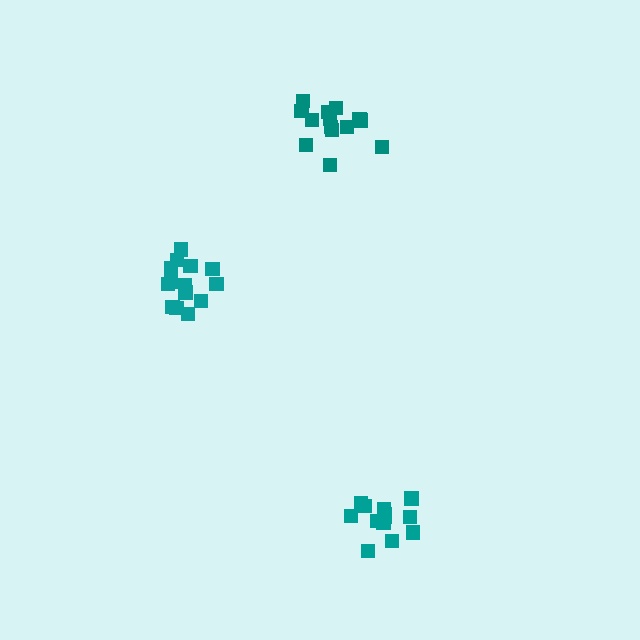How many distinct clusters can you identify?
There are 3 distinct clusters.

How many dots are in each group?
Group 1: 14 dots, Group 2: 14 dots, Group 3: 13 dots (41 total).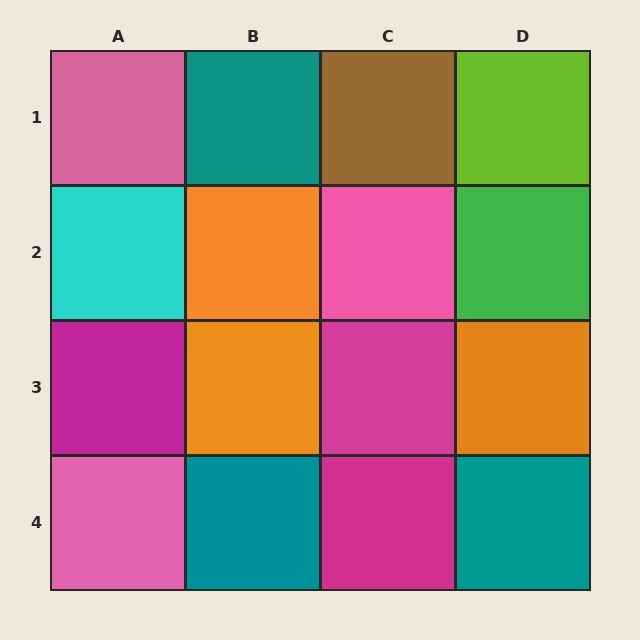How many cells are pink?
3 cells are pink.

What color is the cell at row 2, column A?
Cyan.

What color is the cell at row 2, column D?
Green.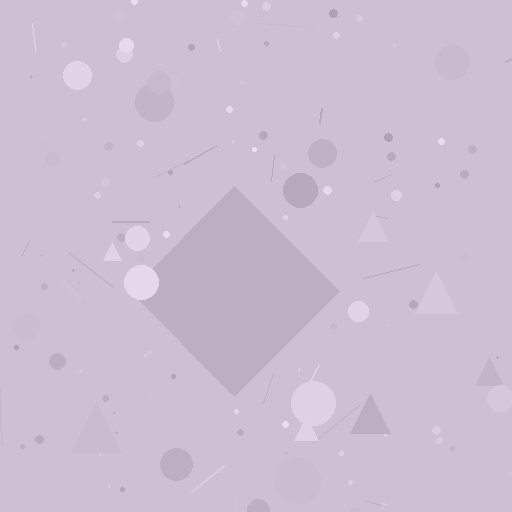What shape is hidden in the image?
A diamond is hidden in the image.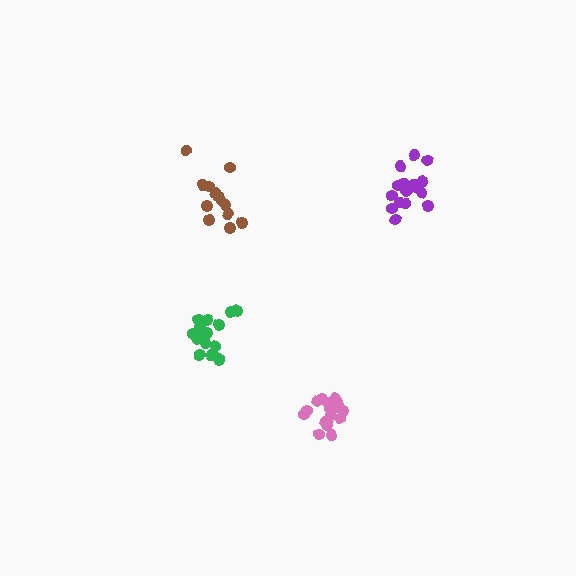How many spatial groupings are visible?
There are 4 spatial groupings.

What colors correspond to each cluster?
The clusters are colored: purple, brown, pink, green.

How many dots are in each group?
Group 1: 18 dots, Group 2: 13 dots, Group 3: 18 dots, Group 4: 17 dots (66 total).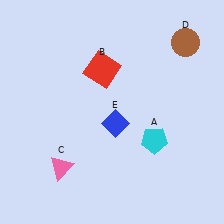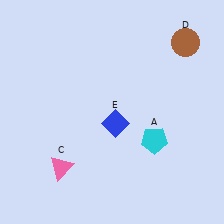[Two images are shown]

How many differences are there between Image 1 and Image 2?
There is 1 difference between the two images.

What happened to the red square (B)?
The red square (B) was removed in Image 2. It was in the top-left area of Image 1.